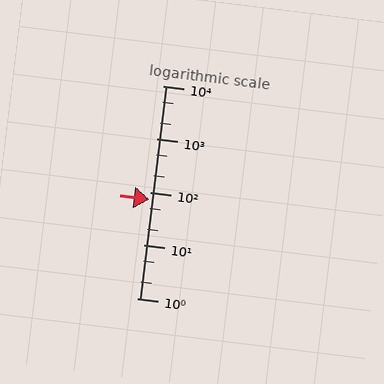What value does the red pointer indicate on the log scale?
The pointer indicates approximately 72.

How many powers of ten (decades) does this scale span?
The scale spans 4 decades, from 1 to 10000.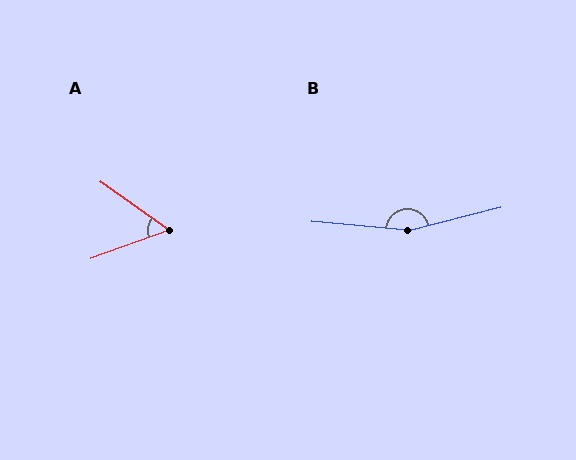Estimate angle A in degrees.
Approximately 55 degrees.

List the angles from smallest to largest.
A (55°), B (161°).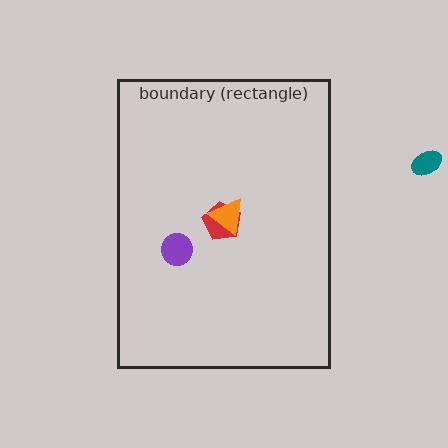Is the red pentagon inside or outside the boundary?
Inside.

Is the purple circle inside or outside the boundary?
Inside.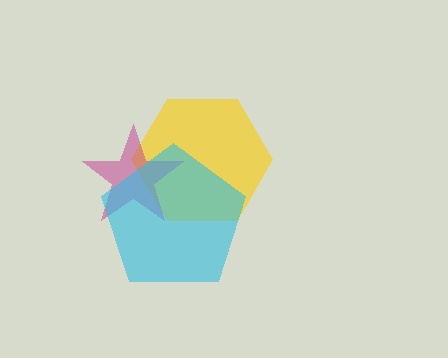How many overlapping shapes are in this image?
There are 3 overlapping shapes in the image.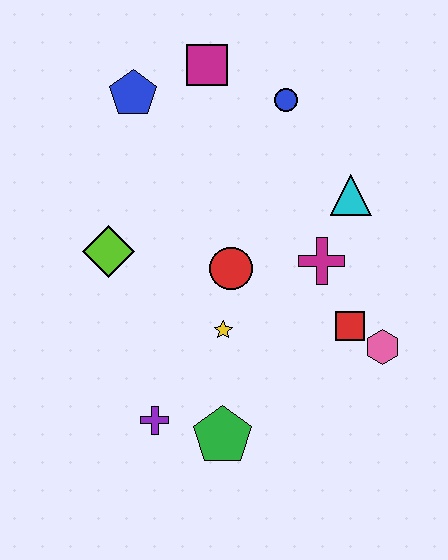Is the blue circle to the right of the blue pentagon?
Yes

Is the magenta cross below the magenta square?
Yes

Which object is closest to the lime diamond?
The red circle is closest to the lime diamond.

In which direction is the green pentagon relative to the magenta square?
The green pentagon is below the magenta square.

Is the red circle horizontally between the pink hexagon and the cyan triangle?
No